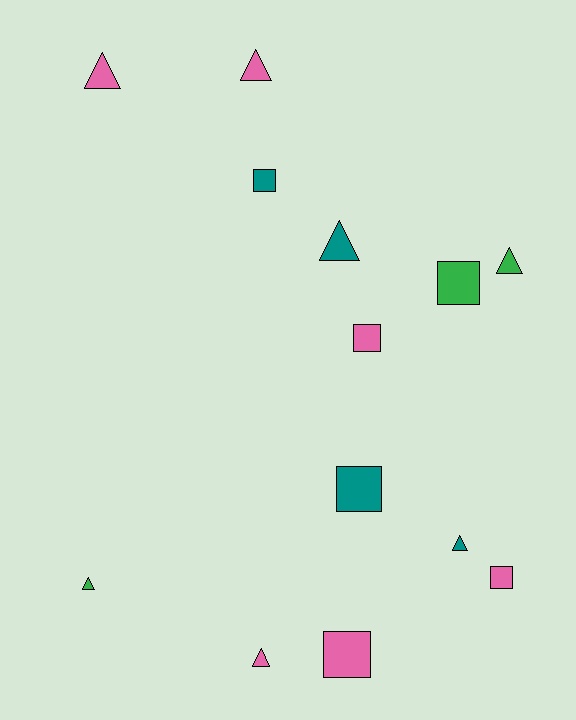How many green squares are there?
There is 1 green square.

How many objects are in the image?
There are 13 objects.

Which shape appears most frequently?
Triangle, with 7 objects.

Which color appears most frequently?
Pink, with 6 objects.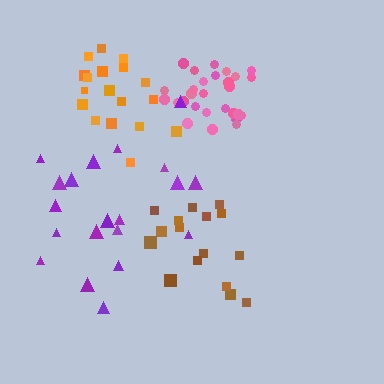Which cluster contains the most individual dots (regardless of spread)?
Pink (28).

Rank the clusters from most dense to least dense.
pink, orange, brown, purple.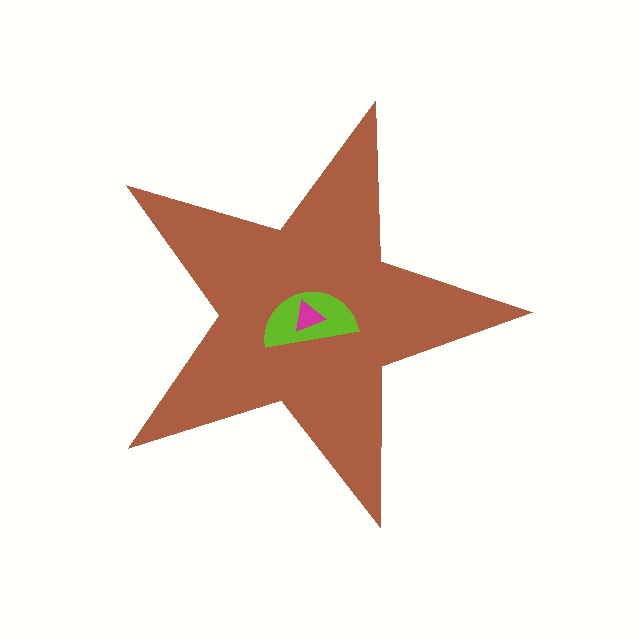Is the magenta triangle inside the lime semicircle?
Yes.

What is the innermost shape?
The magenta triangle.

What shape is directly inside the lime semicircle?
The magenta triangle.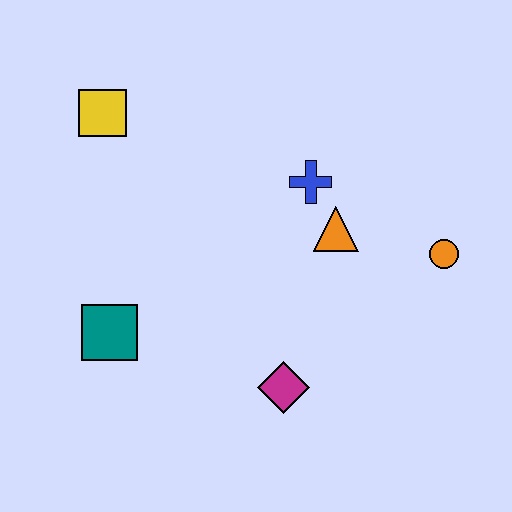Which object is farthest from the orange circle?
The yellow square is farthest from the orange circle.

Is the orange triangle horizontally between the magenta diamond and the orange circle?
Yes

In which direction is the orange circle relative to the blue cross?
The orange circle is to the right of the blue cross.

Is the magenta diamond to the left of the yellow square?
No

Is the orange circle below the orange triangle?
Yes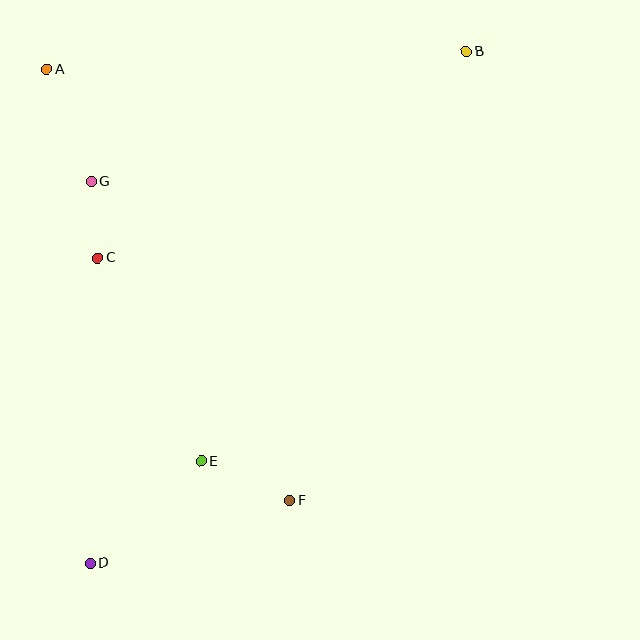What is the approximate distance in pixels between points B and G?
The distance between B and G is approximately 397 pixels.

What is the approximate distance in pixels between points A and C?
The distance between A and C is approximately 195 pixels.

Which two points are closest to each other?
Points C and G are closest to each other.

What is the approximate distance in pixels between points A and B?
The distance between A and B is approximately 420 pixels.